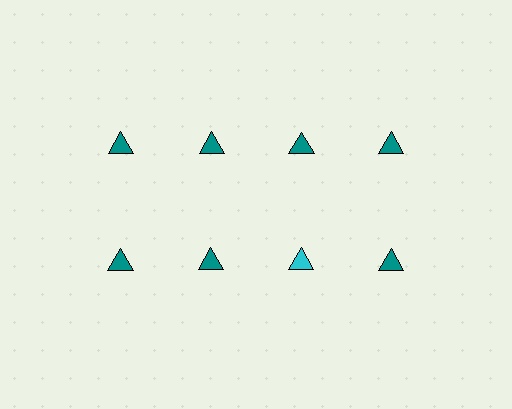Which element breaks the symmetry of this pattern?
The cyan triangle in the second row, center column breaks the symmetry. All other shapes are teal triangles.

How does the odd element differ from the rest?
It has a different color: cyan instead of teal.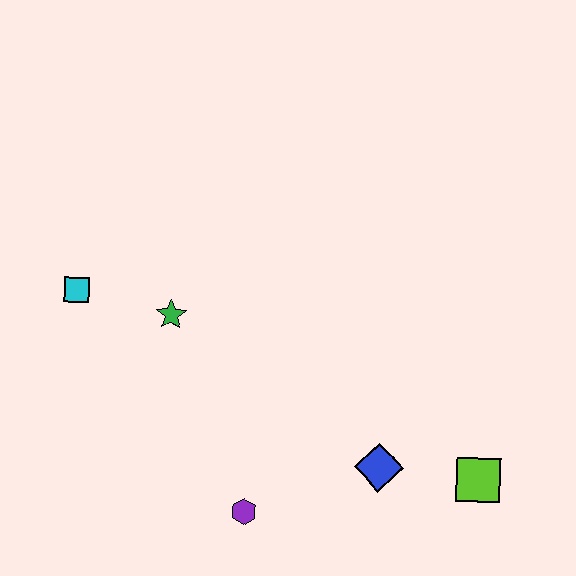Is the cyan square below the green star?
No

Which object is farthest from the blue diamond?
The cyan square is farthest from the blue diamond.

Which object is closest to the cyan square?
The green star is closest to the cyan square.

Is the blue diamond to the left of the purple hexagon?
No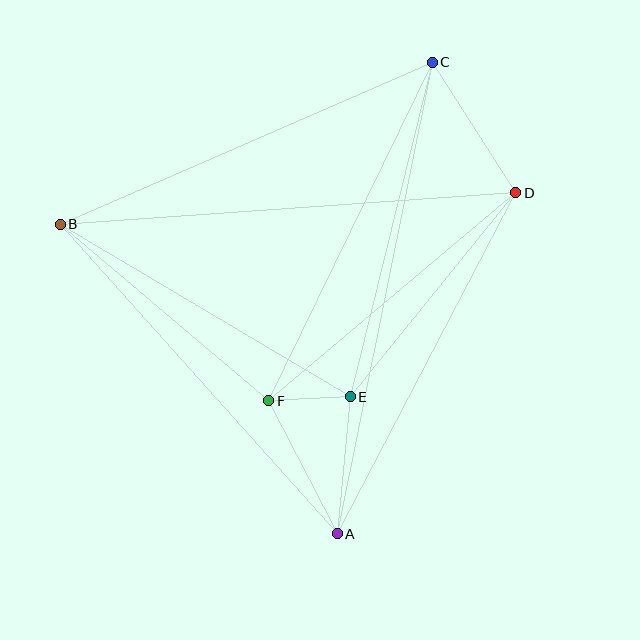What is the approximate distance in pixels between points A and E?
The distance between A and E is approximately 138 pixels.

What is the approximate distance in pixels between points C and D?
The distance between C and D is approximately 155 pixels.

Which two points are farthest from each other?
Points A and C are farthest from each other.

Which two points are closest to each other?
Points E and F are closest to each other.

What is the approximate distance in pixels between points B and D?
The distance between B and D is approximately 457 pixels.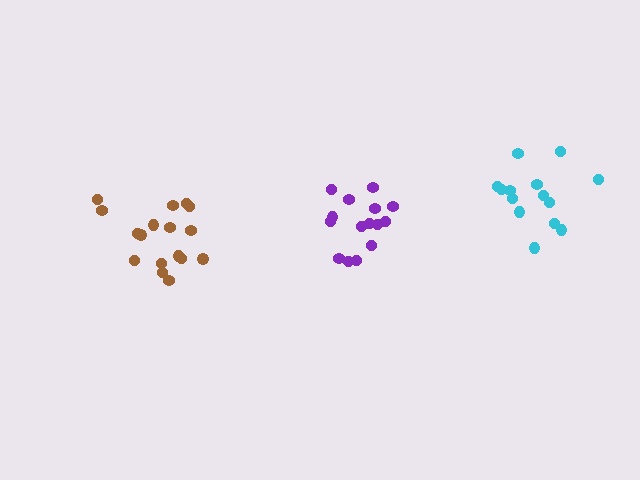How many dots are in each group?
Group 1: 17 dots, Group 2: 15 dots, Group 3: 14 dots (46 total).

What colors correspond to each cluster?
The clusters are colored: brown, purple, cyan.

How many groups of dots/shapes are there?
There are 3 groups.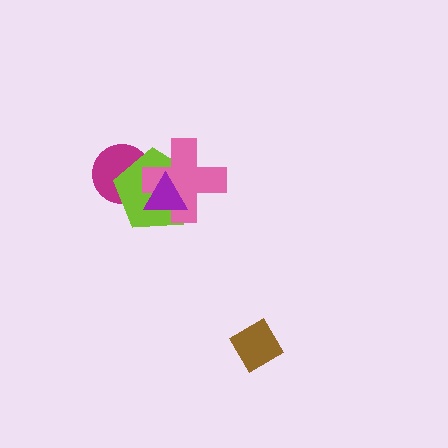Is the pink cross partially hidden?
Yes, it is partially covered by another shape.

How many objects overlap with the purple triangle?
2 objects overlap with the purple triangle.